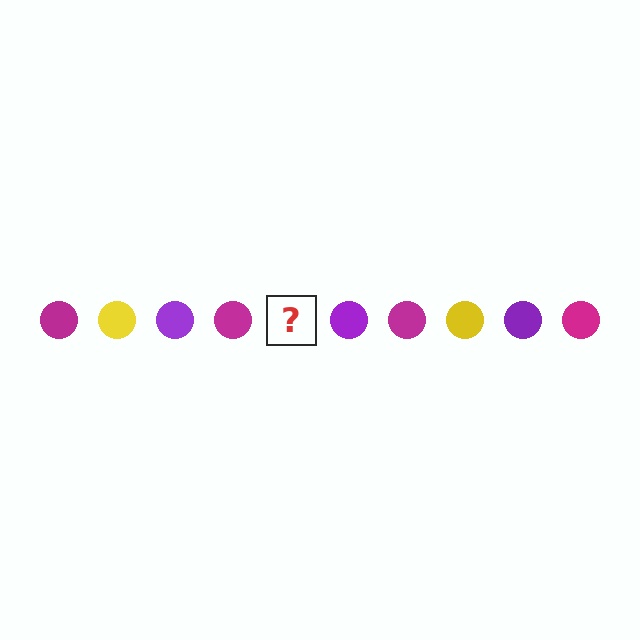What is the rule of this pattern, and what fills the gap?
The rule is that the pattern cycles through magenta, yellow, purple circles. The gap should be filled with a yellow circle.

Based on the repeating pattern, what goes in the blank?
The blank should be a yellow circle.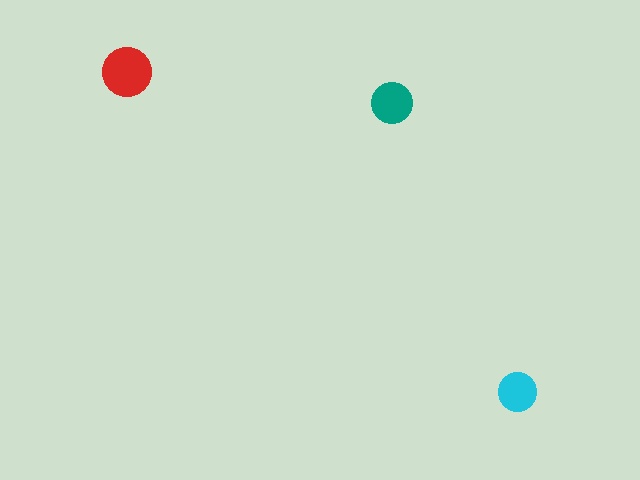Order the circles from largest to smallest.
the red one, the teal one, the cyan one.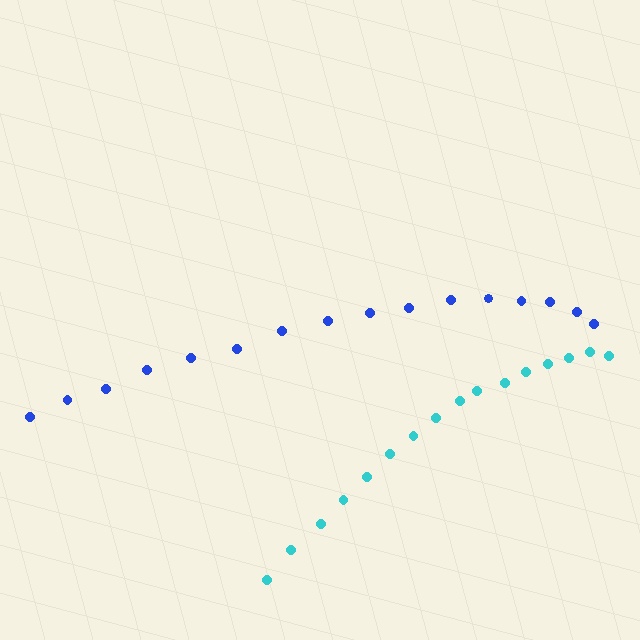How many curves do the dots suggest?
There are 2 distinct paths.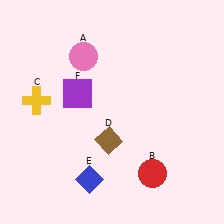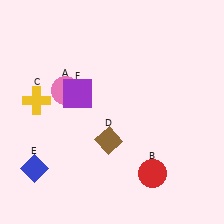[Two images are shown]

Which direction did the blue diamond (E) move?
The blue diamond (E) moved left.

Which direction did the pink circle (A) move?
The pink circle (A) moved down.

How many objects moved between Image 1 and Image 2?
2 objects moved between the two images.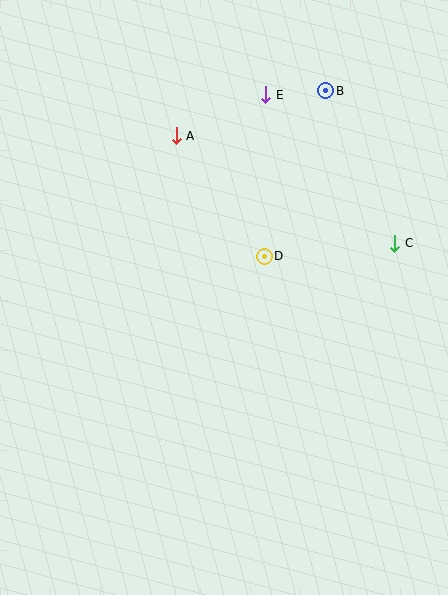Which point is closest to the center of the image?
Point D at (264, 256) is closest to the center.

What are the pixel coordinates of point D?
Point D is at (264, 256).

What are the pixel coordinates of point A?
Point A is at (176, 136).